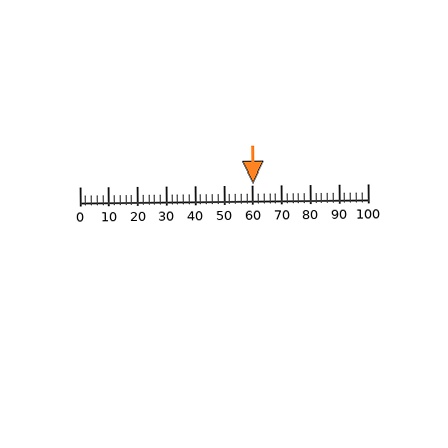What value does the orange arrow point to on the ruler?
The orange arrow points to approximately 60.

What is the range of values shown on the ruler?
The ruler shows values from 0 to 100.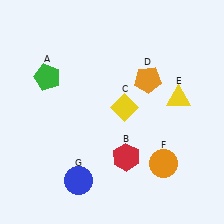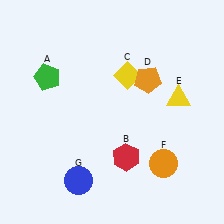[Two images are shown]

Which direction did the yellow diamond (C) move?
The yellow diamond (C) moved up.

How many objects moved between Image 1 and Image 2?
1 object moved between the two images.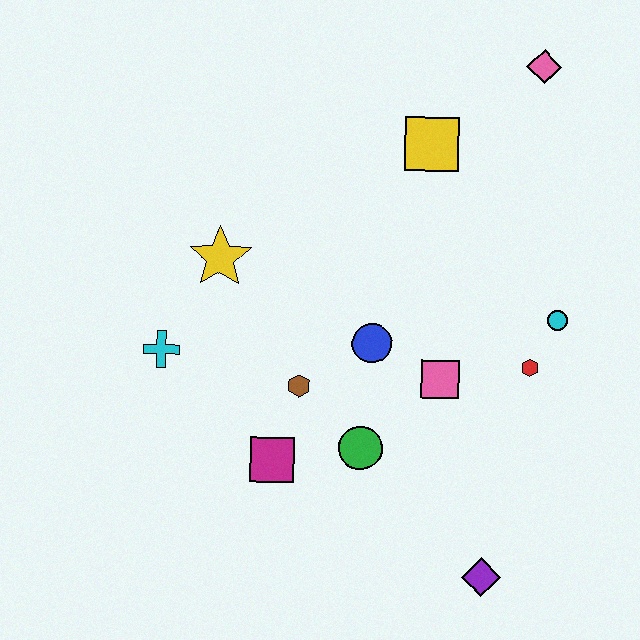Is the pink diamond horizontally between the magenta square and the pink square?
No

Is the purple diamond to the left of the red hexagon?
Yes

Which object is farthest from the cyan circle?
The cyan cross is farthest from the cyan circle.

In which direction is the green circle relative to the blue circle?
The green circle is below the blue circle.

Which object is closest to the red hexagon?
The cyan circle is closest to the red hexagon.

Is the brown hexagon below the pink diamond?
Yes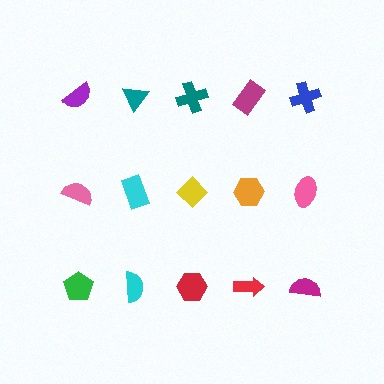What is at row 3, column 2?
A cyan semicircle.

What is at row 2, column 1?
A pink semicircle.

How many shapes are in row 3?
5 shapes.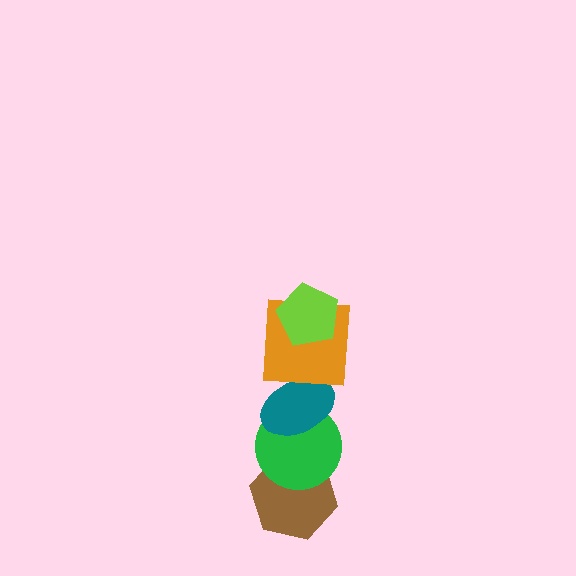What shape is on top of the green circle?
The teal ellipse is on top of the green circle.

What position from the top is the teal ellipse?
The teal ellipse is 3rd from the top.